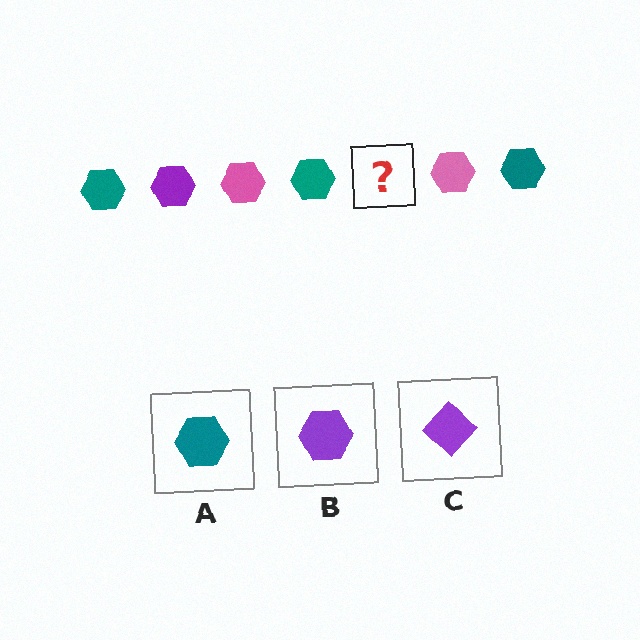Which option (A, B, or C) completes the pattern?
B.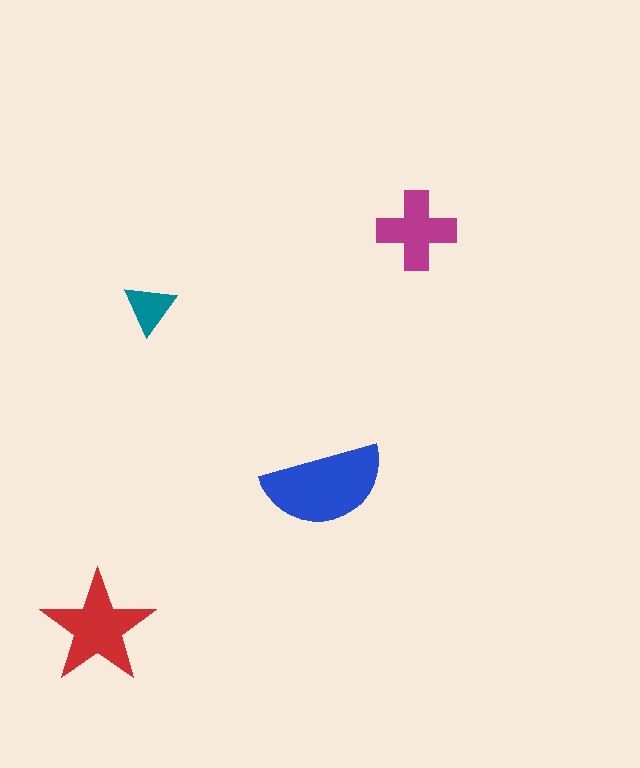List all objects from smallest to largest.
The teal triangle, the magenta cross, the red star, the blue semicircle.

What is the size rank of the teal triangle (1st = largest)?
4th.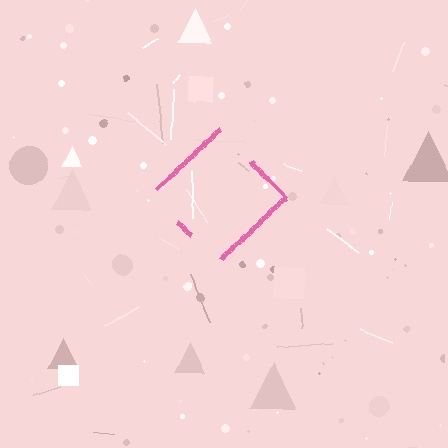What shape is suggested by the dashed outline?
The dashed outline suggests a diamond.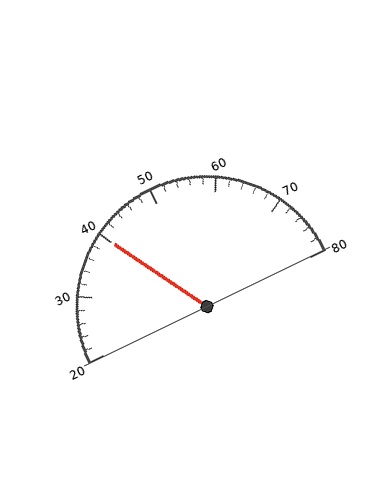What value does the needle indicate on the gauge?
The needle indicates approximately 40.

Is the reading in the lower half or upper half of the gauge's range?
The reading is in the lower half of the range (20 to 80).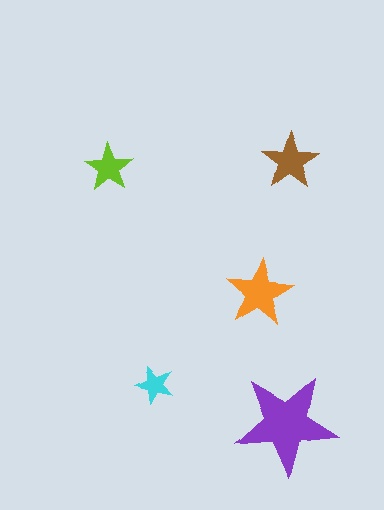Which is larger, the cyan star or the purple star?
The purple one.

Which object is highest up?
The brown star is topmost.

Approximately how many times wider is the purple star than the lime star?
About 2 times wider.